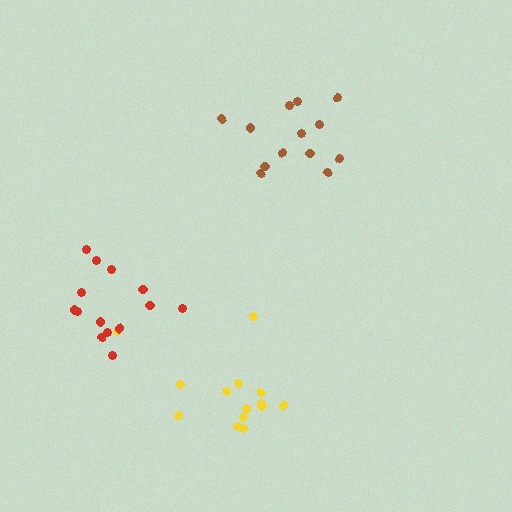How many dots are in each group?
Group 1: 14 dots, Group 2: 14 dots, Group 3: 13 dots (41 total).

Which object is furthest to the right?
The brown cluster is rightmost.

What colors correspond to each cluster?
The clusters are colored: yellow, red, brown.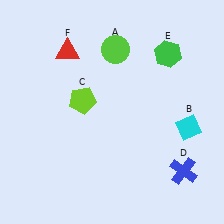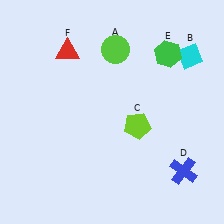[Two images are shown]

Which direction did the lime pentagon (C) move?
The lime pentagon (C) moved right.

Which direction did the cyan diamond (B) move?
The cyan diamond (B) moved up.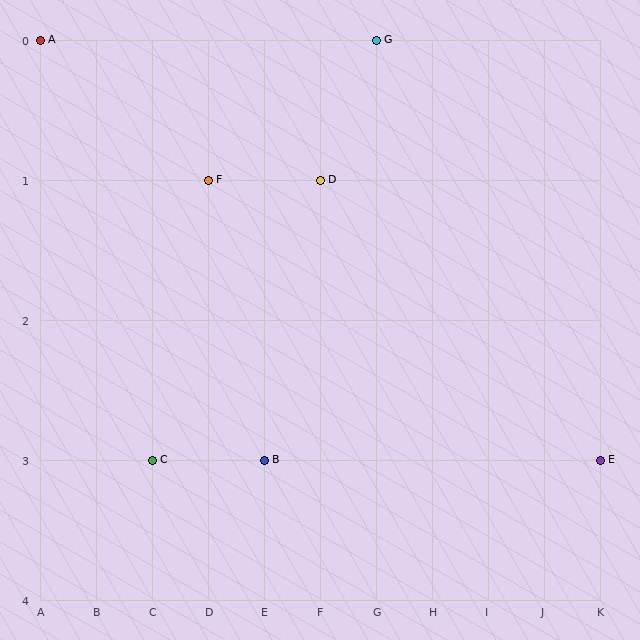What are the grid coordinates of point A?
Point A is at grid coordinates (A, 0).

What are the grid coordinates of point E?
Point E is at grid coordinates (K, 3).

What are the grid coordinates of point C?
Point C is at grid coordinates (C, 3).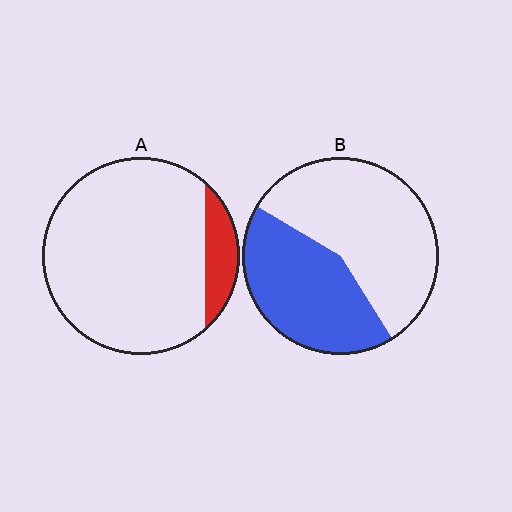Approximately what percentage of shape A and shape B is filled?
A is approximately 10% and B is approximately 45%.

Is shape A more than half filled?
No.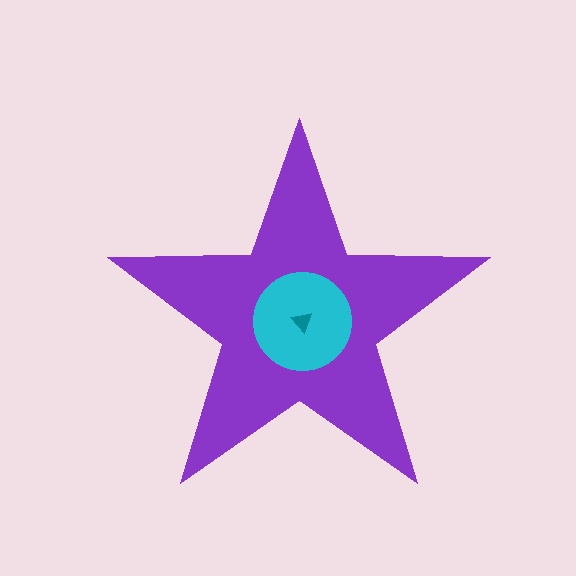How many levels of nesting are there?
3.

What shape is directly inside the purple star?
The cyan circle.